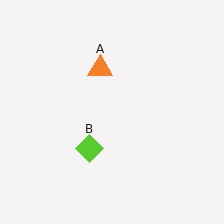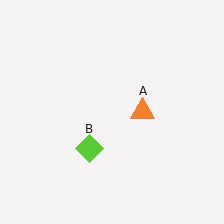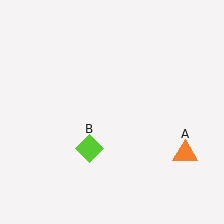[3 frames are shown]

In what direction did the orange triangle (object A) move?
The orange triangle (object A) moved down and to the right.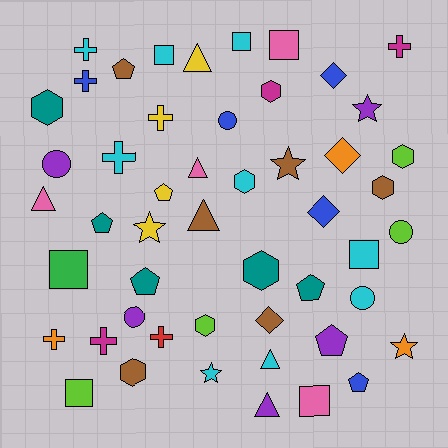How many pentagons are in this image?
There are 7 pentagons.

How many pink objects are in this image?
There are 4 pink objects.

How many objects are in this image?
There are 50 objects.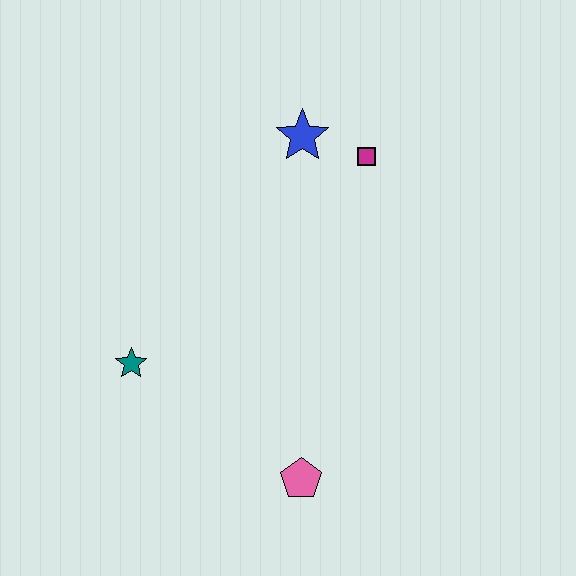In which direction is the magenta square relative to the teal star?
The magenta square is to the right of the teal star.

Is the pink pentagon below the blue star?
Yes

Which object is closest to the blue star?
The magenta square is closest to the blue star.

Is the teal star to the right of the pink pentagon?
No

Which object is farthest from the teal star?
The magenta square is farthest from the teal star.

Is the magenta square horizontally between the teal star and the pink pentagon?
No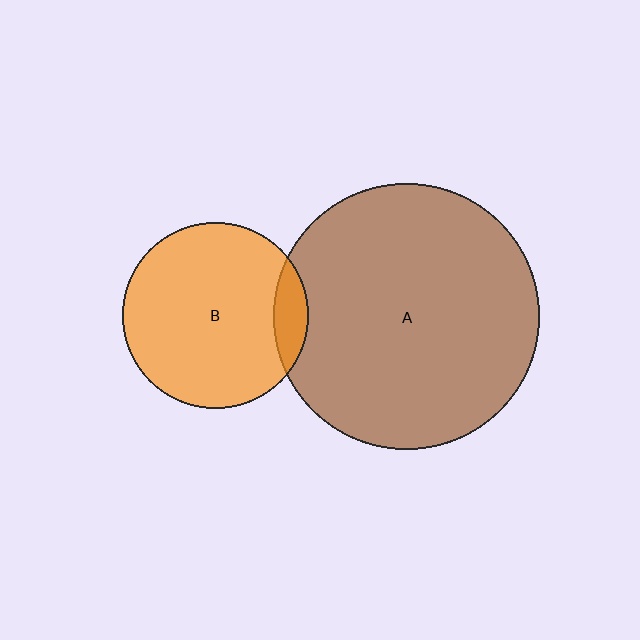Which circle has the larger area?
Circle A (brown).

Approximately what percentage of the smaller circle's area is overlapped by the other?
Approximately 10%.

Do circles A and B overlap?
Yes.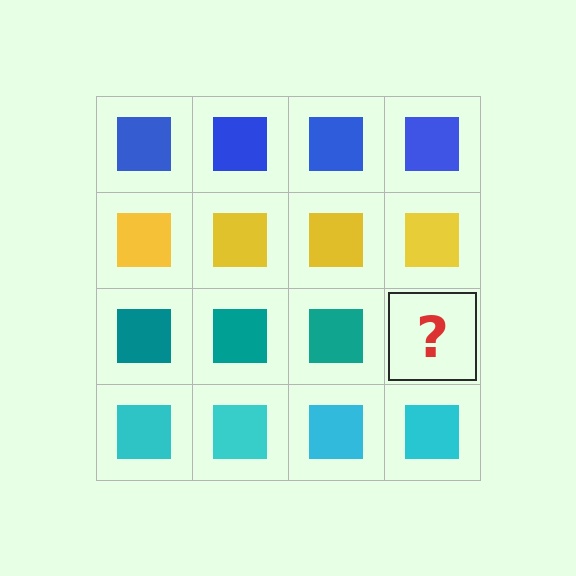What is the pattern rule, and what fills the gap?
The rule is that each row has a consistent color. The gap should be filled with a teal square.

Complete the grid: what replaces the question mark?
The question mark should be replaced with a teal square.